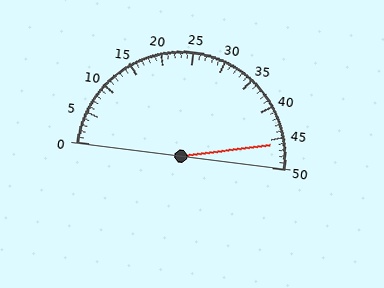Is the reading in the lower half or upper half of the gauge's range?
The reading is in the upper half of the range (0 to 50).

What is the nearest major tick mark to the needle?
The nearest major tick mark is 45.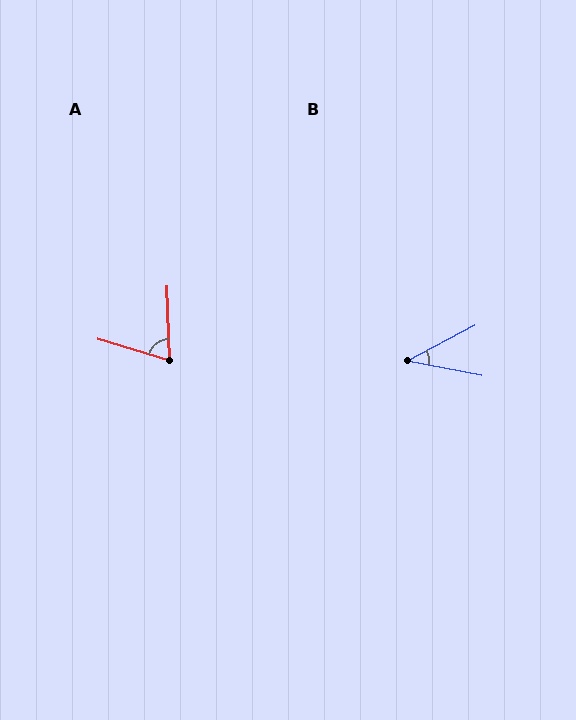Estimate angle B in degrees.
Approximately 39 degrees.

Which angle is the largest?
A, at approximately 72 degrees.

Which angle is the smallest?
B, at approximately 39 degrees.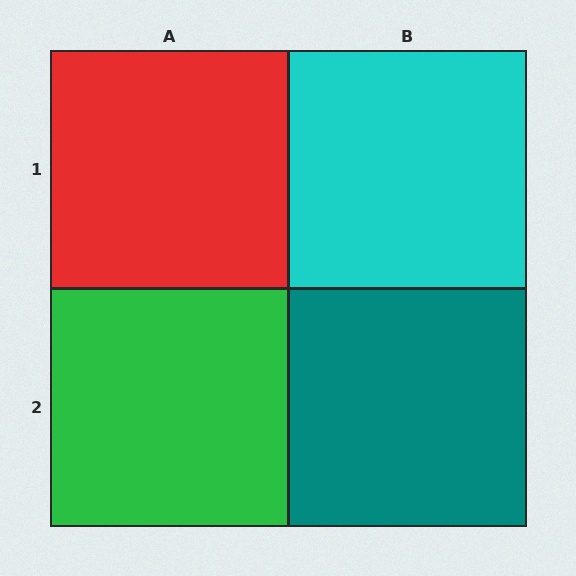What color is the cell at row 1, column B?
Cyan.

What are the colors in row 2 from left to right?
Green, teal.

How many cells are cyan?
1 cell is cyan.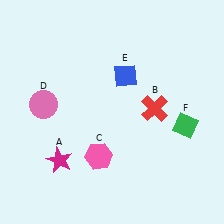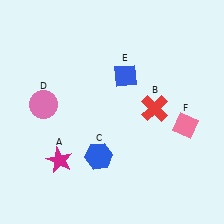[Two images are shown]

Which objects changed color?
C changed from pink to blue. F changed from green to pink.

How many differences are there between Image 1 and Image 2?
There are 2 differences between the two images.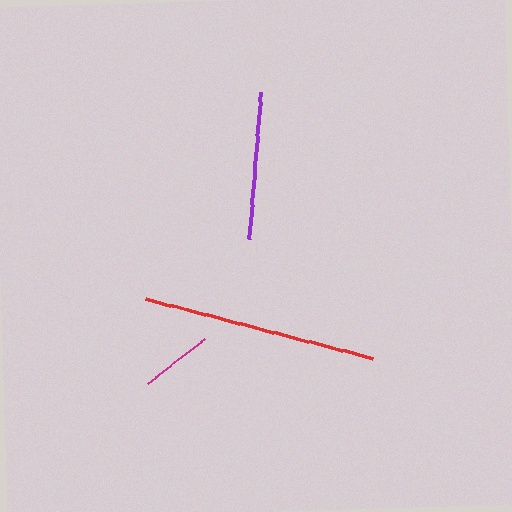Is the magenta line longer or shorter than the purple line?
The purple line is longer than the magenta line.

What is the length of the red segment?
The red segment is approximately 234 pixels long.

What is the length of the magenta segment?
The magenta segment is approximately 73 pixels long.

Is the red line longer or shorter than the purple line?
The red line is longer than the purple line.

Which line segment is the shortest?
The magenta line is the shortest at approximately 73 pixels.